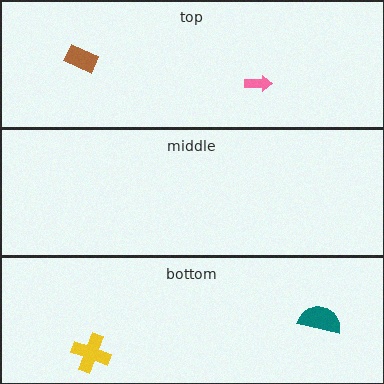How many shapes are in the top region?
2.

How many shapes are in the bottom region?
2.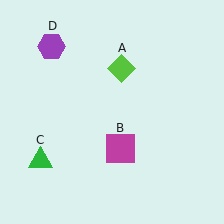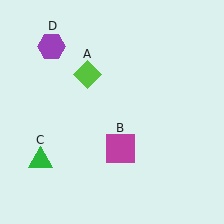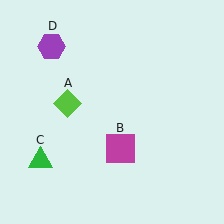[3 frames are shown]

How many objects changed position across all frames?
1 object changed position: lime diamond (object A).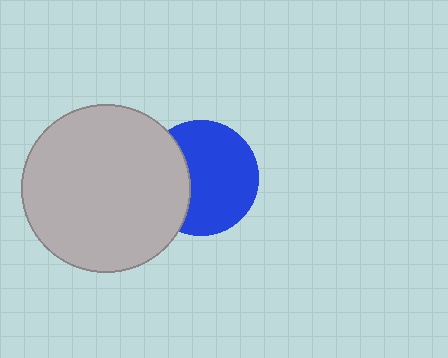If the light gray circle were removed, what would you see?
You would see the complete blue circle.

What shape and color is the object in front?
The object in front is a light gray circle.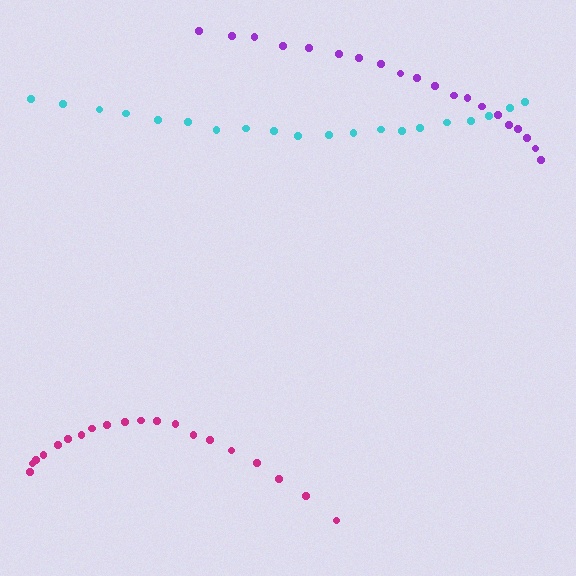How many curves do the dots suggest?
There are 3 distinct paths.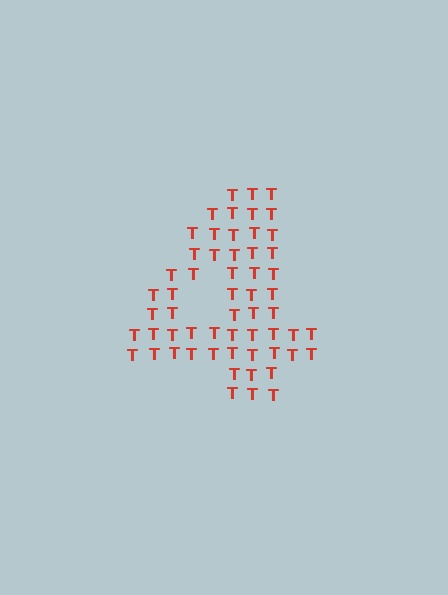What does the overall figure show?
The overall figure shows the digit 4.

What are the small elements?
The small elements are letter T's.